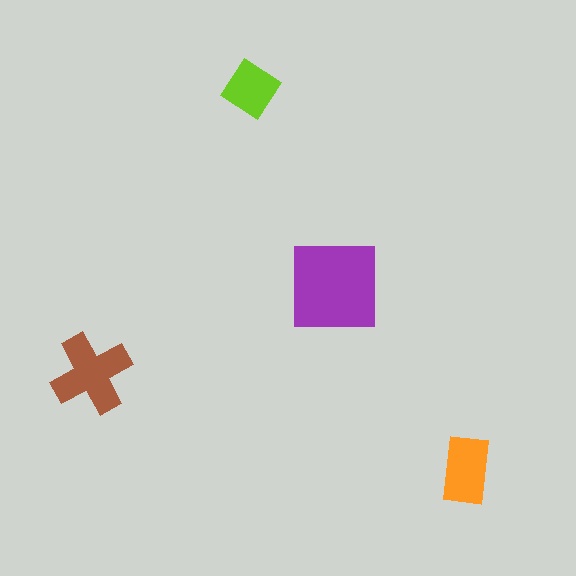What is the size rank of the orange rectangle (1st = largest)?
3rd.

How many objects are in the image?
There are 4 objects in the image.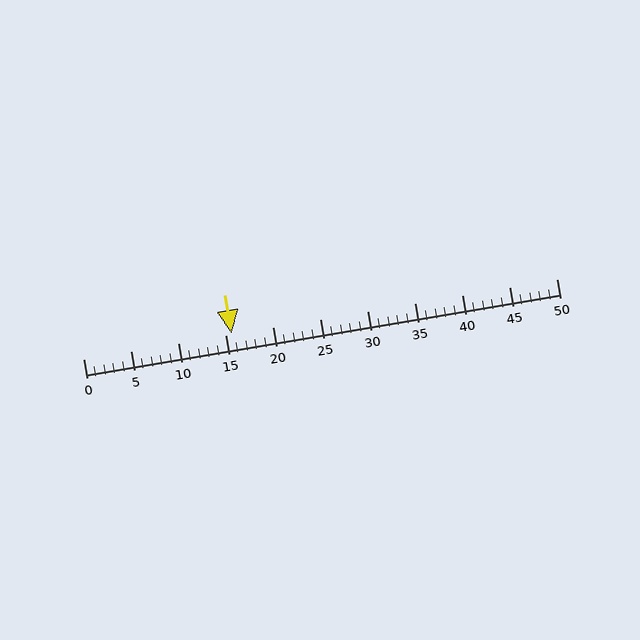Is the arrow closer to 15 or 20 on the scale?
The arrow is closer to 15.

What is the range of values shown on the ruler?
The ruler shows values from 0 to 50.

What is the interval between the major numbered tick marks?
The major tick marks are spaced 5 units apart.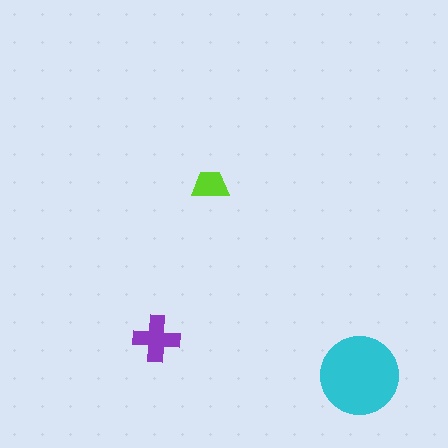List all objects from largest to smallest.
The cyan circle, the purple cross, the lime trapezoid.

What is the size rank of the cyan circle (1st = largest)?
1st.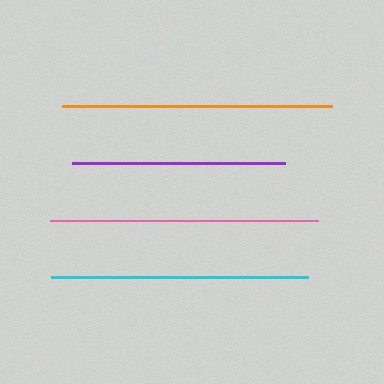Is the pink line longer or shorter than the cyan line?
The pink line is longer than the cyan line.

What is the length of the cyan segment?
The cyan segment is approximately 257 pixels long.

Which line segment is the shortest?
The purple line is the shortest at approximately 214 pixels.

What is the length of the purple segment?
The purple segment is approximately 214 pixels long.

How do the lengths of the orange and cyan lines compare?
The orange and cyan lines are approximately the same length.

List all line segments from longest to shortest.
From longest to shortest: orange, pink, cyan, purple.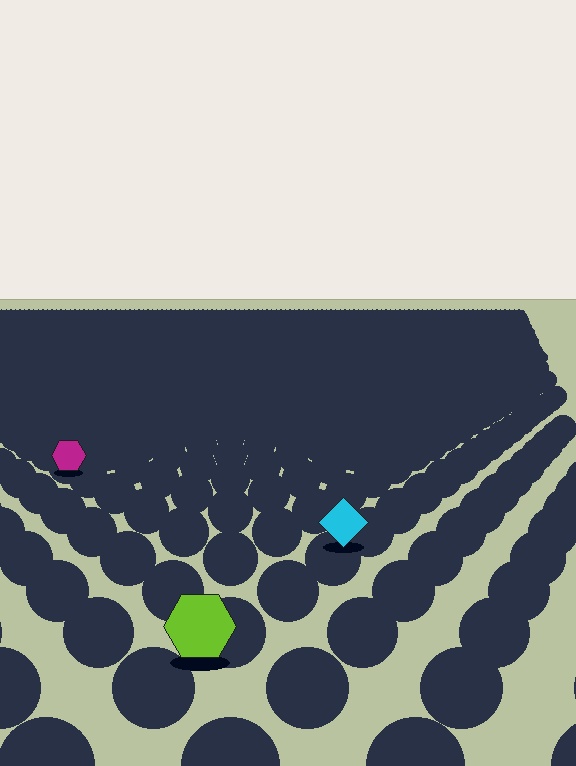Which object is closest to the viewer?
The lime hexagon is closest. The texture marks near it are larger and more spread out.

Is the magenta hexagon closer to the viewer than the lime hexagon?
No. The lime hexagon is closer — you can tell from the texture gradient: the ground texture is coarser near it.